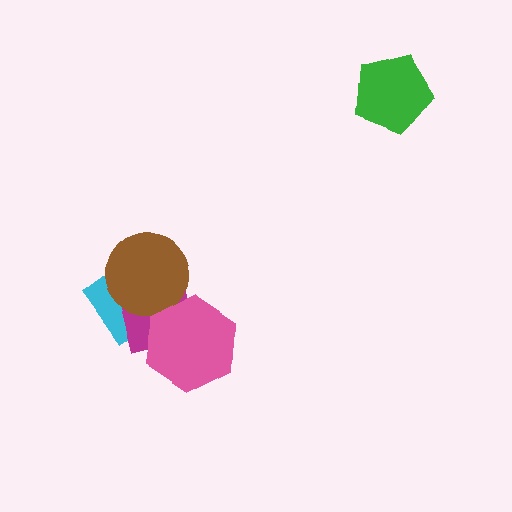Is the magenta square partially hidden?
Yes, it is partially covered by another shape.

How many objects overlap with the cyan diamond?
2 objects overlap with the cyan diamond.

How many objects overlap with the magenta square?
3 objects overlap with the magenta square.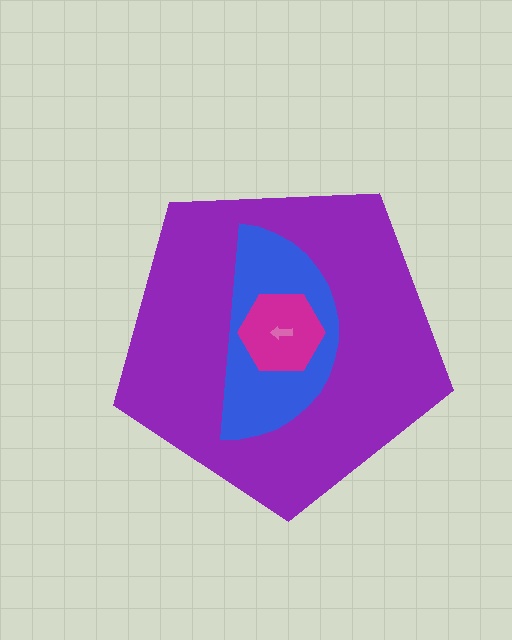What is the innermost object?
The pink arrow.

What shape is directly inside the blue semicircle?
The magenta hexagon.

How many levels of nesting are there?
4.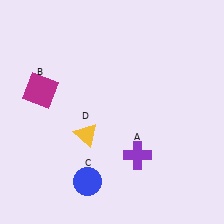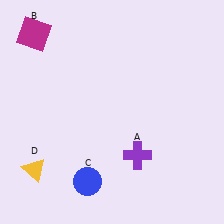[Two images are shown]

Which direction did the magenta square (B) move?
The magenta square (B) moved up.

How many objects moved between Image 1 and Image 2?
2 objects moved between the two images.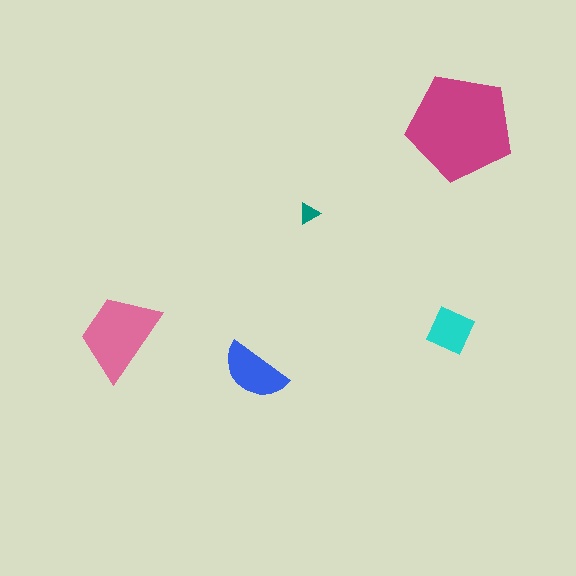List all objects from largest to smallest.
The magenta pentagon, the pink trapezoid, the blue semicircle, the cyan square, the teal triangle.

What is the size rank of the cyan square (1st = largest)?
4th.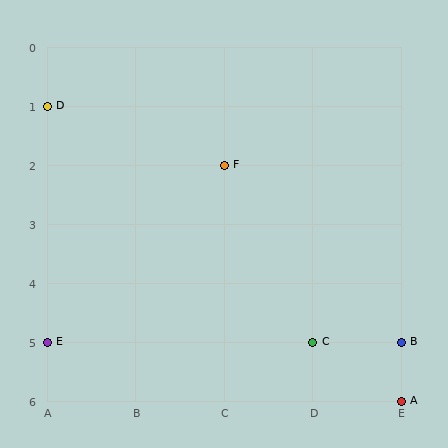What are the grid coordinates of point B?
Point B is at grid coordinates (E, 5).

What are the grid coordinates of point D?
Point D is at grid coordinates (A, 1).